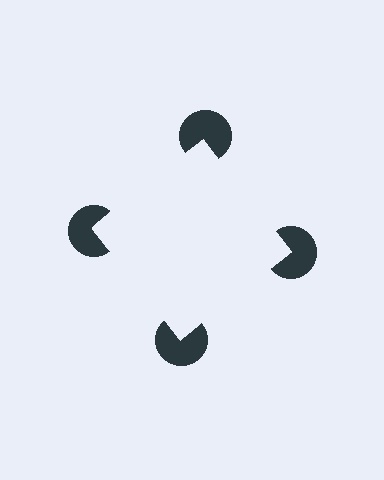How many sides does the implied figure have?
4 sides.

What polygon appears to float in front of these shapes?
An illusory square — its edges are inferred from the aligned wedge cuts in the pac-man discs, not physically drawn.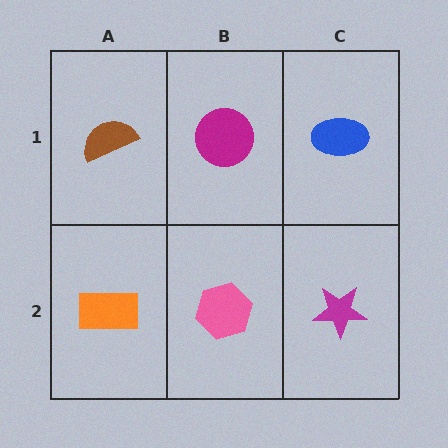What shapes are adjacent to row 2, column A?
A brown semicircle (row 1, column A), a pink hexagon (row 2, column B).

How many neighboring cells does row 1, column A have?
2.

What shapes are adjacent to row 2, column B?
A magenta circle (row 1, column B), an orange rectangle (row 2, column A), a magenta star (row 2, column C).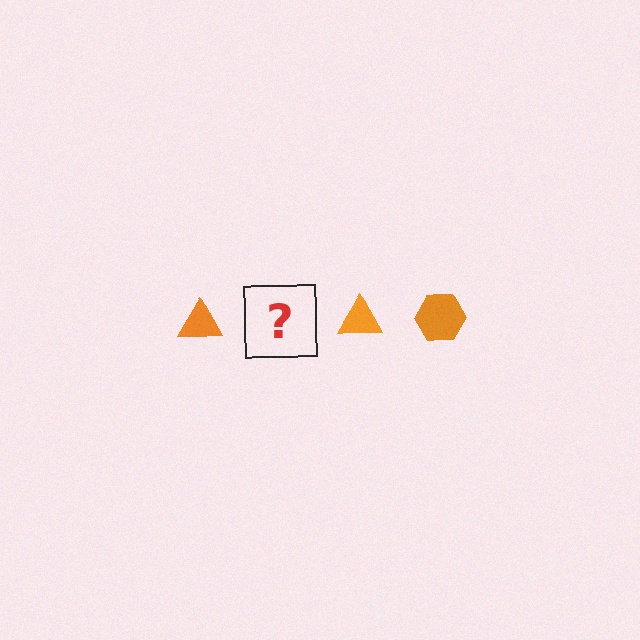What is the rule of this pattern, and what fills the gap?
The rule is that the pattern cycles through triangle, hexagon shapes in orange. The gap should be filled with an orange hexagon.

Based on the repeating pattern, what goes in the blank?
The blank should be an orange hexagon.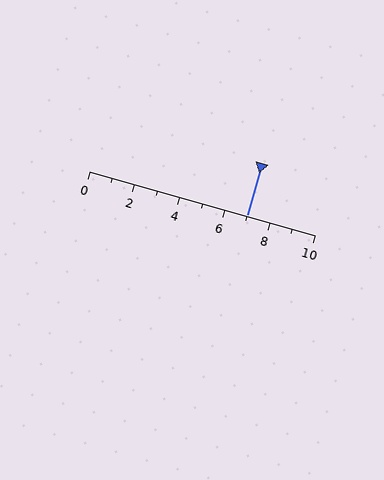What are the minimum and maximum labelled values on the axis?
The axis runs from 0 to 10.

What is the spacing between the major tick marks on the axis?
The major ticks are spaced 2 apart.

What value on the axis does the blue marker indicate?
The marker indicates approximately 7.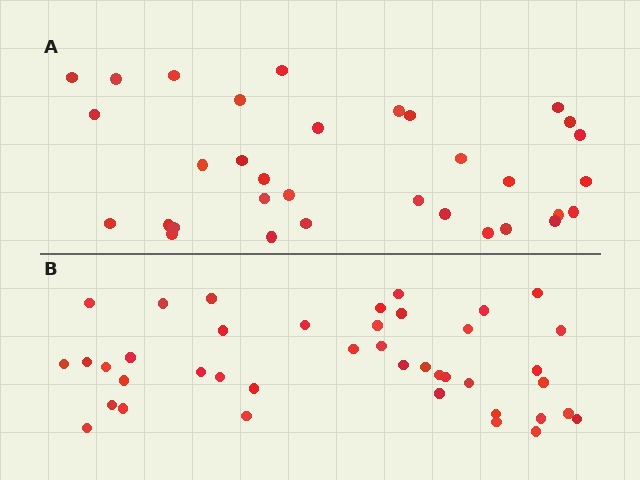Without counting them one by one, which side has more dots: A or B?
Region B (the bottom region) has more dots.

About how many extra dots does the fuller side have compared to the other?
Region B has roughly 8 or so more dots than region A.